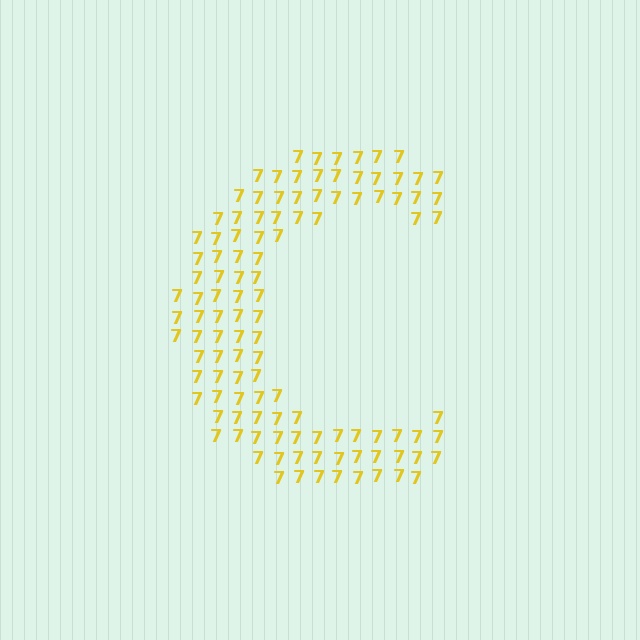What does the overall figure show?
The overall figure shows the letter C.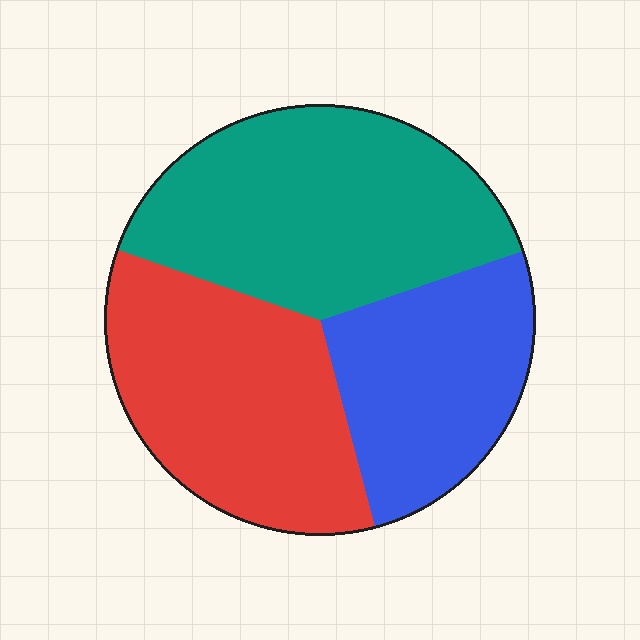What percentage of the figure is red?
Red takes up between a third and a half of the figure.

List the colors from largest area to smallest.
From largest to smallest: teal, red, blue.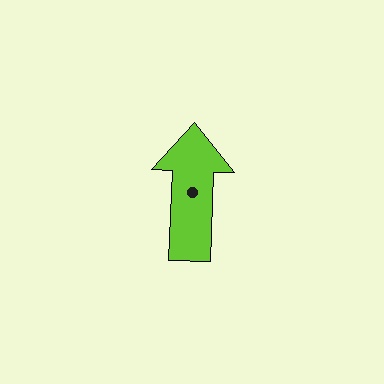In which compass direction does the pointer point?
North.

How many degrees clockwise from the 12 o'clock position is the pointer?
Approximately 2 degrees.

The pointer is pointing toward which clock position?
Roughly 12 o'clock.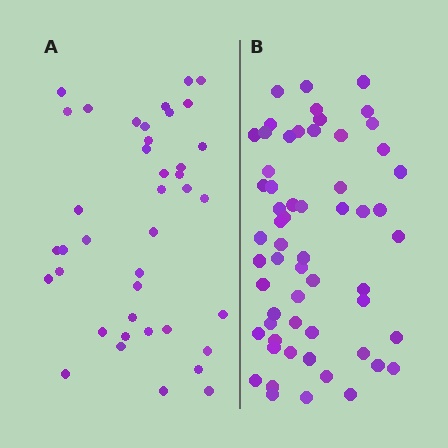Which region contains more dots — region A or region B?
Region B (the right region) has more dots.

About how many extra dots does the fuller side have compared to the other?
Region B has approximately 20 more dots than region A.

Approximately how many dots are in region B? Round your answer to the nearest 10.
About 60 dots. (The exact count is 59, which rounds to 60.)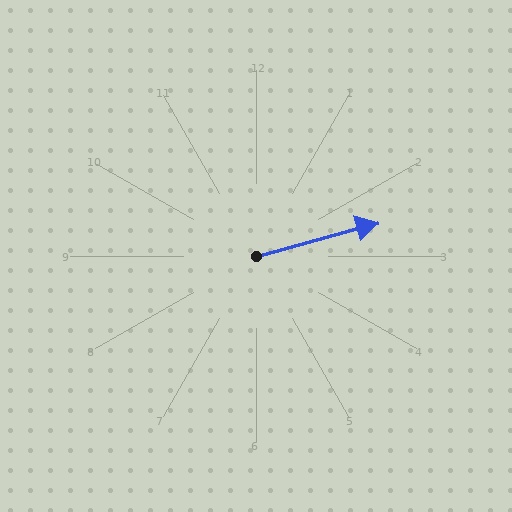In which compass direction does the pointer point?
East.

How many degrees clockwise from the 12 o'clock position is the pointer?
Approximately 75 degrees.